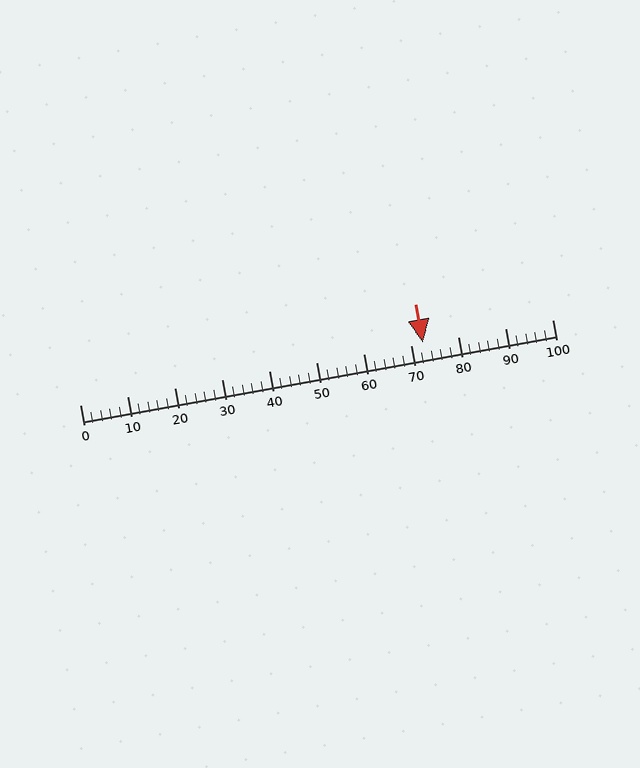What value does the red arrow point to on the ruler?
The red arrow points to approximately 73.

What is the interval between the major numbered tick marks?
The major tick marks are spaced 10 units apart.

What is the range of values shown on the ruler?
The ruler shows values from 0 to 100.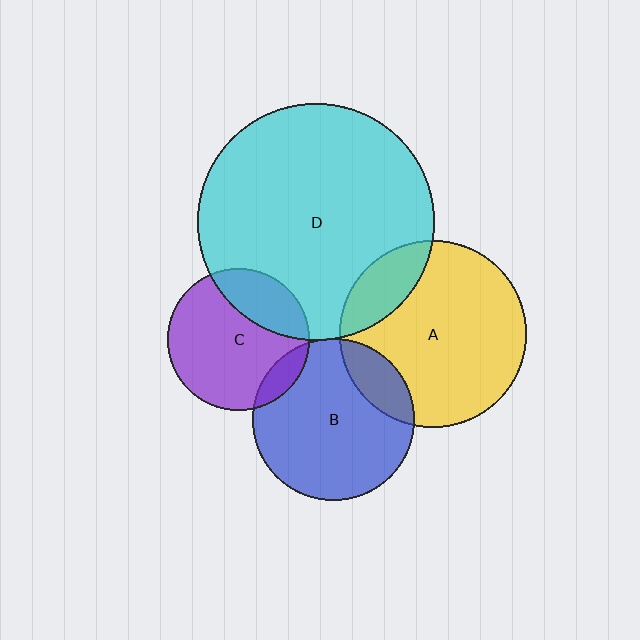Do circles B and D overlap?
Yes.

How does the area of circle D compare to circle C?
Approximately 2.8 times.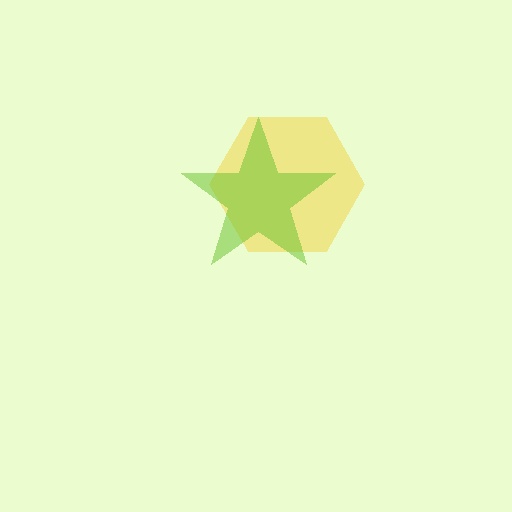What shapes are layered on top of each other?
The layered shapes are: a yellow hexagon, a lime star.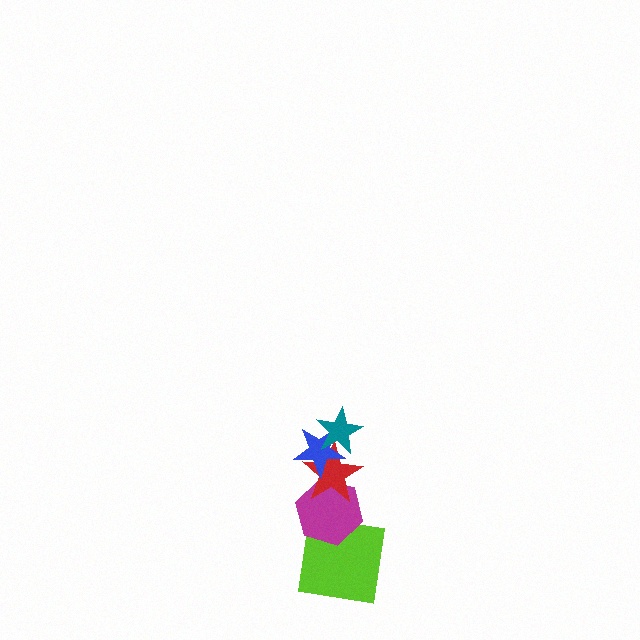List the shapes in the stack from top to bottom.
From top to bottom: the teal star, the blue star, the red star, the magenta hexagon, the lime square.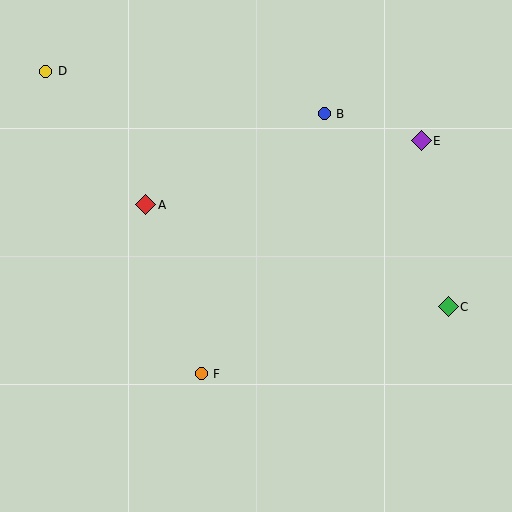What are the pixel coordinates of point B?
Point B is at (324, 114).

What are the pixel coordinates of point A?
Point A is at (146, 205).